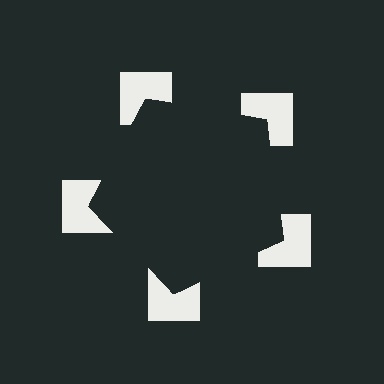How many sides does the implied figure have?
5 sides.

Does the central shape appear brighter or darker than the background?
It typically appears slightly darker than the background, even though no actual brightness change is drawn.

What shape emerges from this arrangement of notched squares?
An illusory pentagon — its edges are inferred from the aligned wedge cuts in the notched squares, not physically drawn.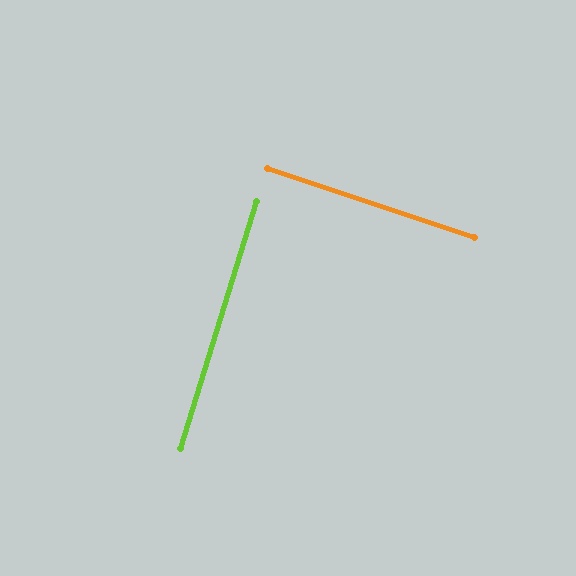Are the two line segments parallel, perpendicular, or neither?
Perpendicular — they meet at approximately 89°.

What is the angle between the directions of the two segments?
Approximately 89 degrees.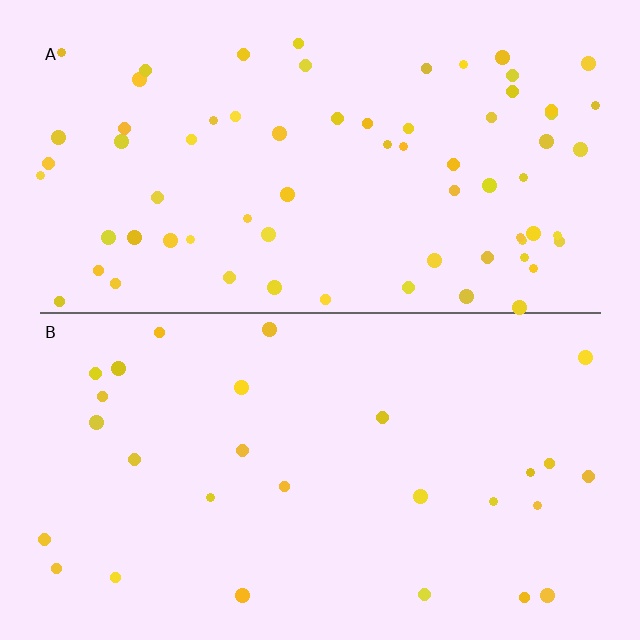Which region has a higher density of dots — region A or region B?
A (the top).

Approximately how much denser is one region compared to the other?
Approximately 2.5× — region A over region B.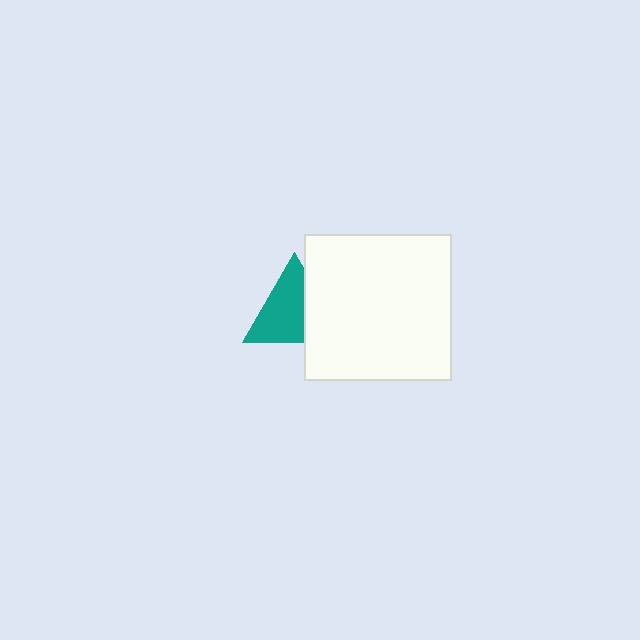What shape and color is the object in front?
The object in front is a white square.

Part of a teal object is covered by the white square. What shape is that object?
It is a triangle.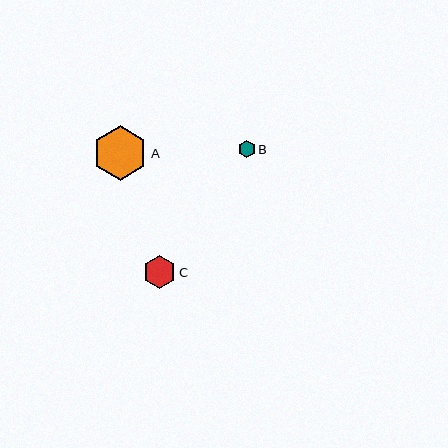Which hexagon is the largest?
Hexagon A is the largest with a size of approximately 55 pixels.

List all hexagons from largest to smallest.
From largest to smallest: A, C, B.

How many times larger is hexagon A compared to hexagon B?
Hexagon A is approximately 3.3 times the size of hexagon B.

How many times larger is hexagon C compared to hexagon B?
Hexagon C is approximately 2.0 times the size of hexagon B.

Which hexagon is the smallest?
Hexagon B is the smallest with a size of approximately 17 pixels.